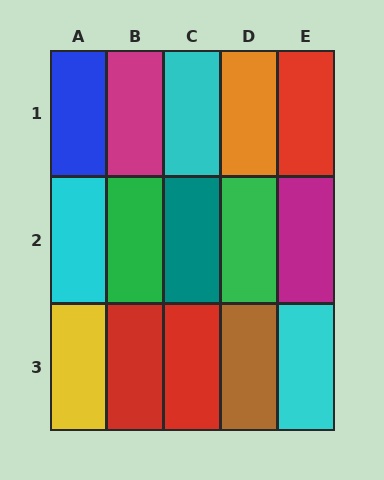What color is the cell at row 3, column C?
Red.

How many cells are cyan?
3 cells are cyan.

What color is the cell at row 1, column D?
Orange.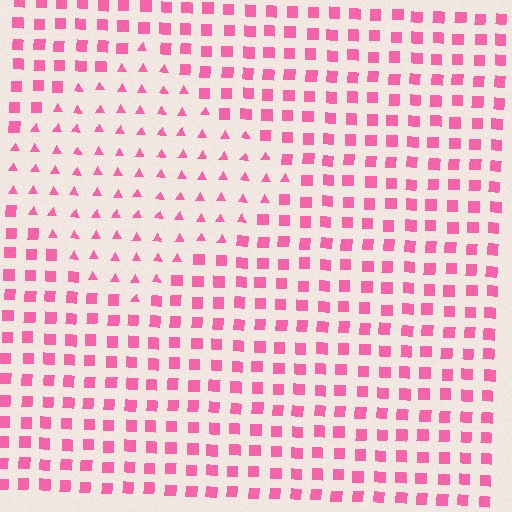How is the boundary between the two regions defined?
The boundary is defined by a change in element shape: triangles inside vs. squares outside. All elements share the same color and spacing.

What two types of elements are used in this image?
The image uses triangles inside the diamond region and squares outside it.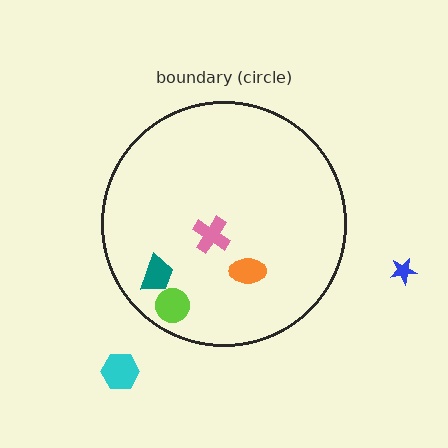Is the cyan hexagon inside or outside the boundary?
Outside.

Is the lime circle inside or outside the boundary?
Inside.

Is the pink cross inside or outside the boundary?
Inside.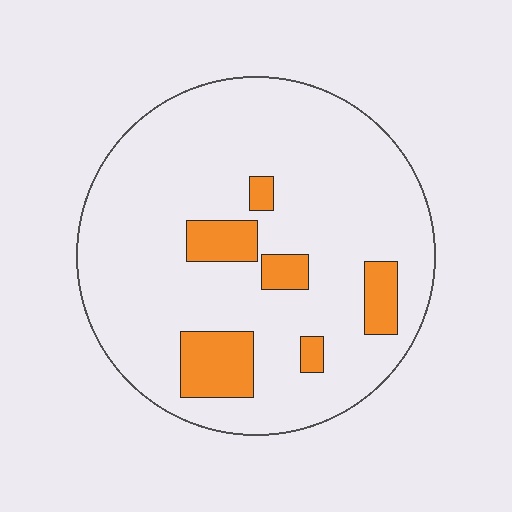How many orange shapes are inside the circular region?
6.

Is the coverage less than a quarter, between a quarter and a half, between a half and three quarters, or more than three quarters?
Less than a quarter.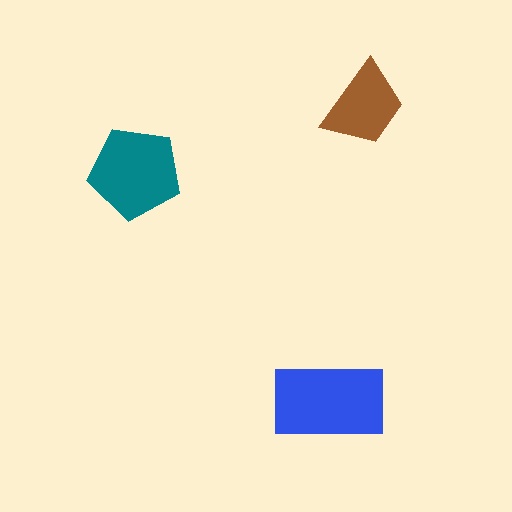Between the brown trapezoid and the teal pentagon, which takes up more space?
The teal pentagon.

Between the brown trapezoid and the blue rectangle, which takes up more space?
The blue rectangle.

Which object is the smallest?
The brown trapezoid.